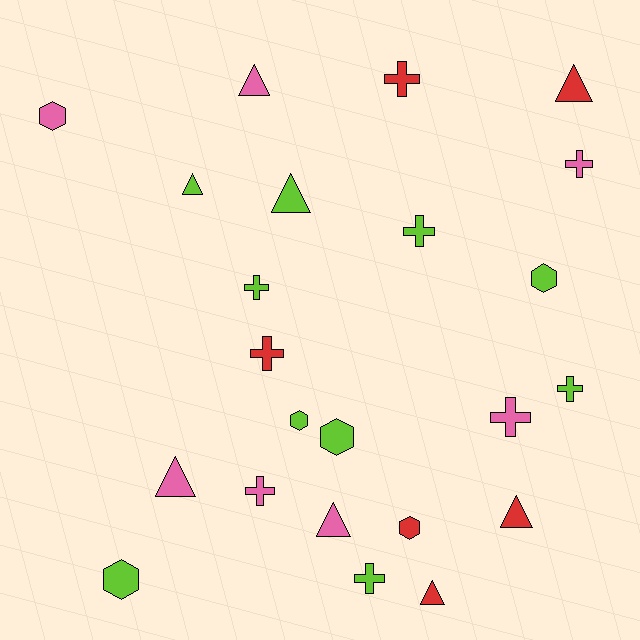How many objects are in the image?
There are 23 objects.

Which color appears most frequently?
Lime, with 10 objects.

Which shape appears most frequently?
Cross, with 9 objects.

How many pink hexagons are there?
There is 1 pink hexagon.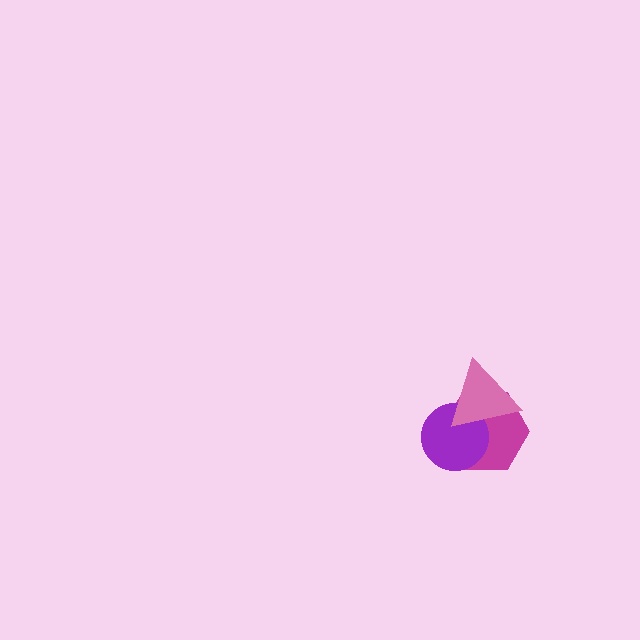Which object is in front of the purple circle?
The pink triangle is in front of the purple circle.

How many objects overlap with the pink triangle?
2 objects overlap with the pink triangle.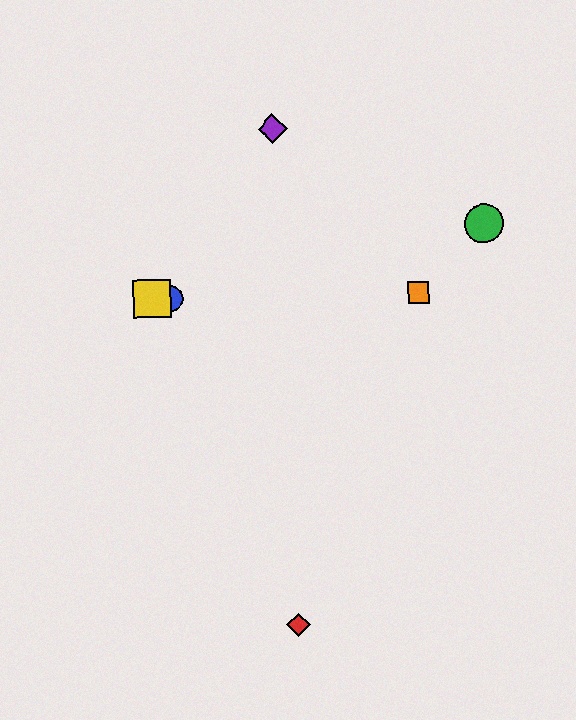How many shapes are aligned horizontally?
3 shapes (the blue circle, the yellow square, the orange square) are aligned horizontally.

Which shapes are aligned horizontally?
The blue circle, the yellow square, the orange square are aligned horizontally.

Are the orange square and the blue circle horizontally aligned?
Yes, both are at y≈292.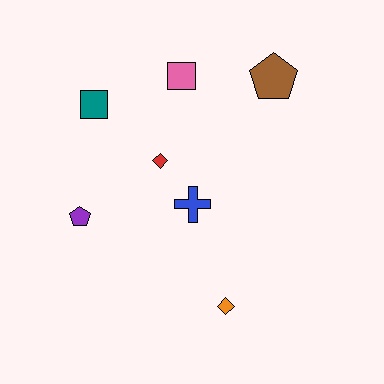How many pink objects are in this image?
There is 1 pink object.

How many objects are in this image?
There are 7 objects.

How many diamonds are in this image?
There are 2 diamonds.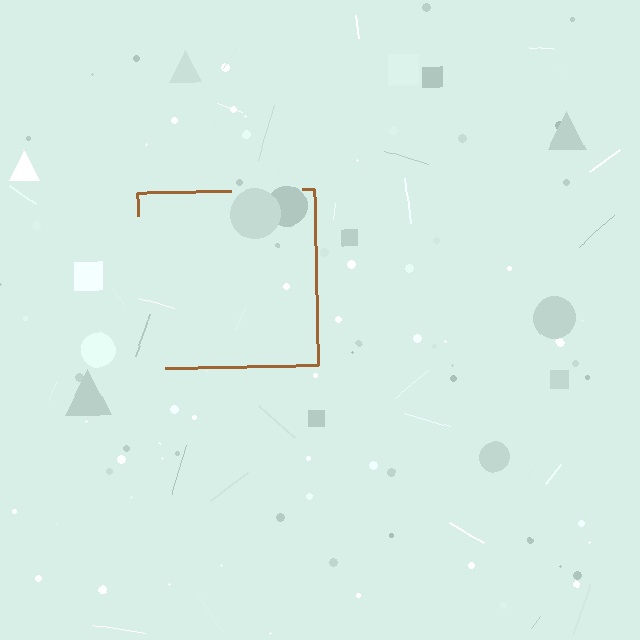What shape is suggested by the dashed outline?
The dashed outline suggests a square.